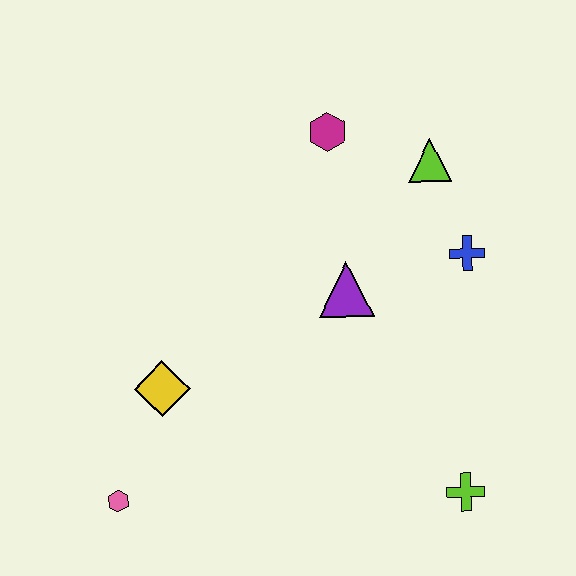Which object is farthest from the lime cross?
The magenta hexagon is farthest from the lime cross.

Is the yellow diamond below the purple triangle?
Yes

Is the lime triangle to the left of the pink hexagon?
No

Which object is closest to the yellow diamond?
The pink hexagon is closest to the yellow diamond.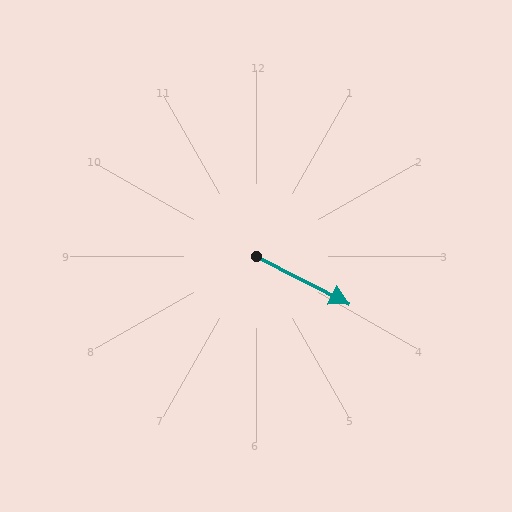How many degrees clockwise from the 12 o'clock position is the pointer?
Approximately 117 degrees.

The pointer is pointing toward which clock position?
Roughly 4 o'clock.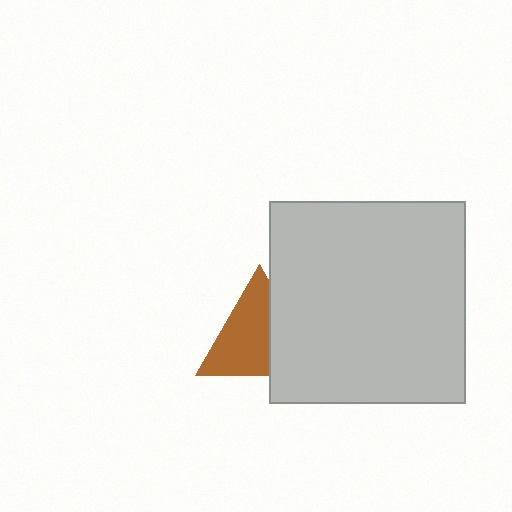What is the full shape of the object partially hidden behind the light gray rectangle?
The partially hidden object is a brown triangle.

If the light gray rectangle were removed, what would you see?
You would see the complete brown triangle.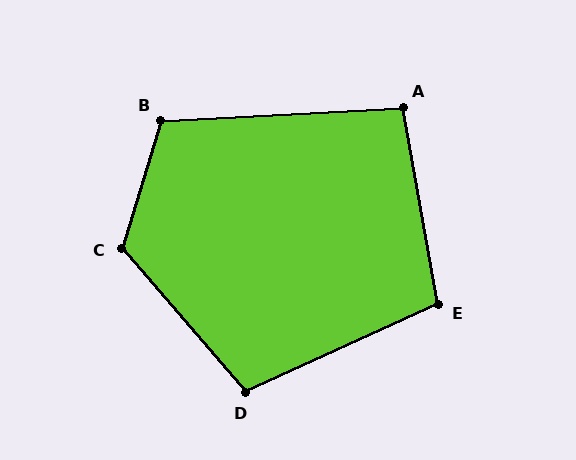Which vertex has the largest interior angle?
C, at approximately 122 degrees.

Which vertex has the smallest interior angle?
A, at approximately 97 degrees.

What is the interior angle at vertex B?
Approximately 110 degrees (obtuse).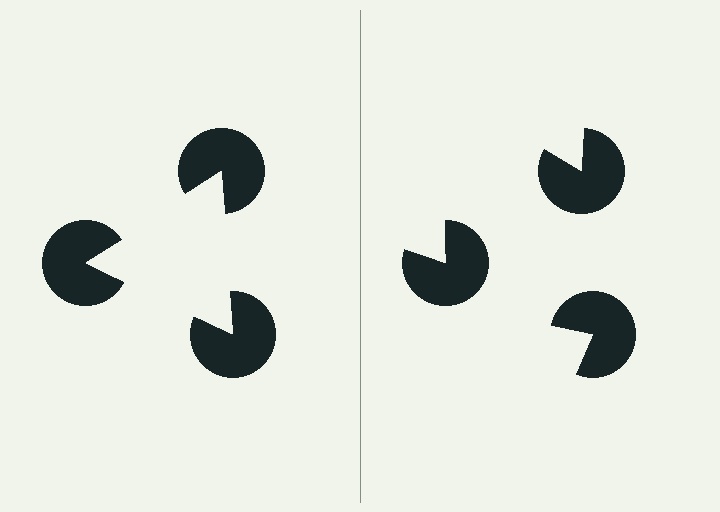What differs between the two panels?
The pac-man discs are positioned identically on both sides; only the wedge orientations differ. On the left they align to a triangle; on the right they are misaligned.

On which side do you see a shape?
An illusory triangle appears on the left side. On the right side the wedge cuts are rotated, so no coherent shape forms.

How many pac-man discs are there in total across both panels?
6 — 3 on each side.